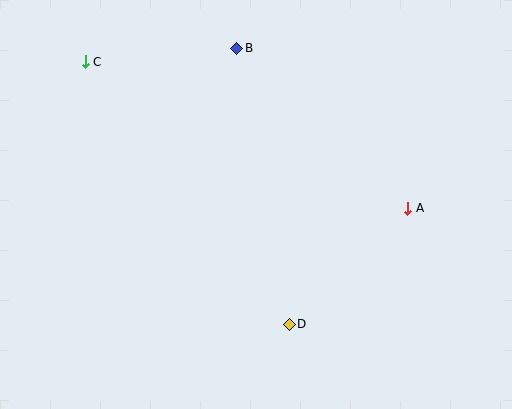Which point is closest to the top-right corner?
Point A is closest to the top-right corner.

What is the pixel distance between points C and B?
The distance between C and B is 152 pixels.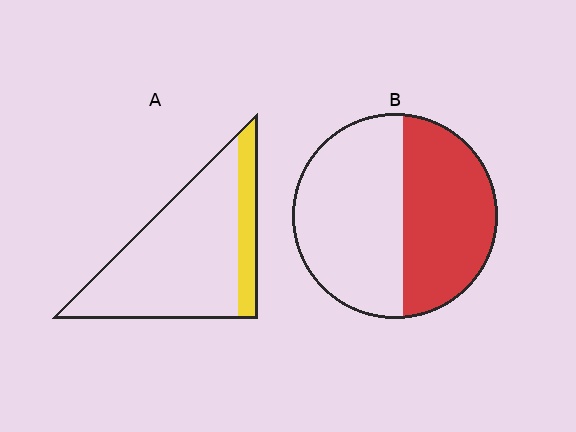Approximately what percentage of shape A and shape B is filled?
A is approximately 20% and B is approximately 45%.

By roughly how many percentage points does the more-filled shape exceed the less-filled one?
By roughly 25 percentage points (B over A).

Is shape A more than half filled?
No.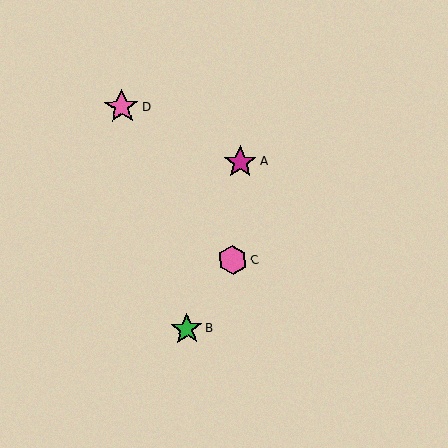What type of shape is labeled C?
Shape C is a pink hexagon.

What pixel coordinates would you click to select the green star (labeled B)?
Click at (187, 329) to select the green star B.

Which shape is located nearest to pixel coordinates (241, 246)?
The pink hexagon (labeled C) at (233, 260) is nearest to that location.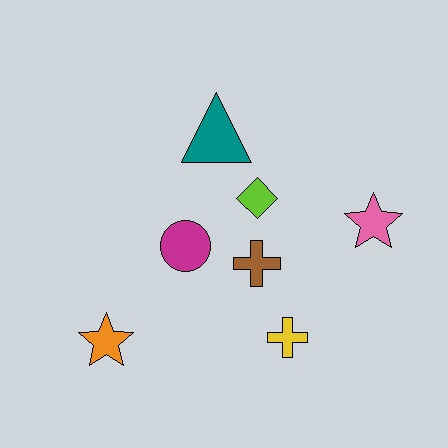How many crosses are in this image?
There are 2 crosses.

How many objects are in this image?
There are 7 objects.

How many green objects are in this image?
There are no green objects.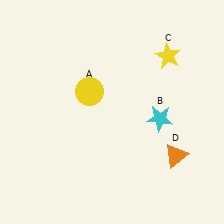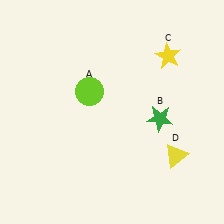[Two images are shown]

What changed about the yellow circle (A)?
In Image 1, A is yellow. In Image 2, it changed to lime.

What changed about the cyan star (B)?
In Image 1, B is cyan. In Image 2, it changed to green.